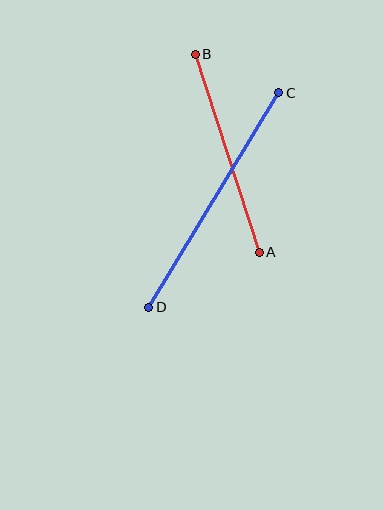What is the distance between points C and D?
The distance is approximately 251 pixels.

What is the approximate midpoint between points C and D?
The midpoint is at approximately (214, 200) pixels.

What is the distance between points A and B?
The distance is approximately 208 pixels.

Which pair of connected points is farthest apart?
Points C and D are farthest apart.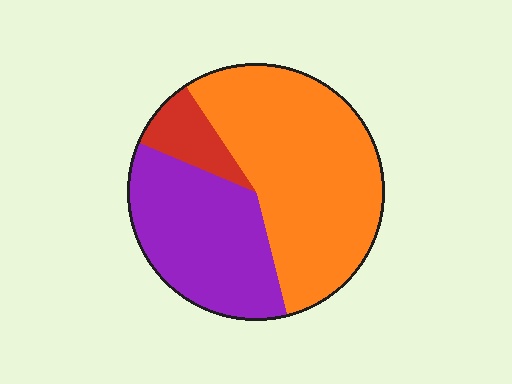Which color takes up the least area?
Red, at roughly 10%.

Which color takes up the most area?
Orange, at roughly 55%.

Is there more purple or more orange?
Orange.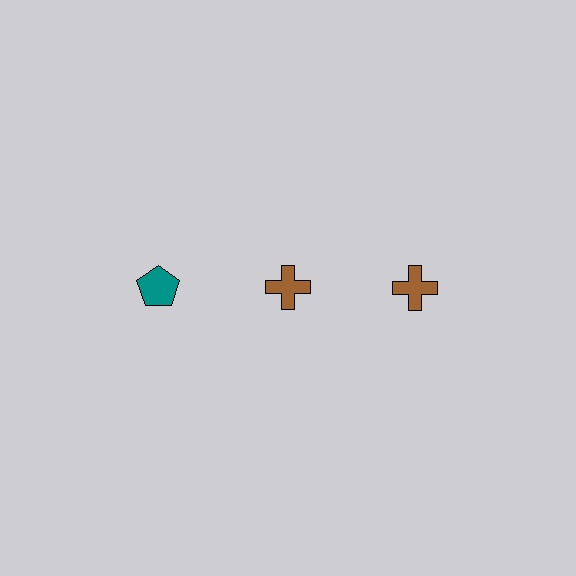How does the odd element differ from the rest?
It differs in both color (teal instead of brown) and shape (pentagon instead of cross).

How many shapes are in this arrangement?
There are 3 shapes arranged in a grid pattern.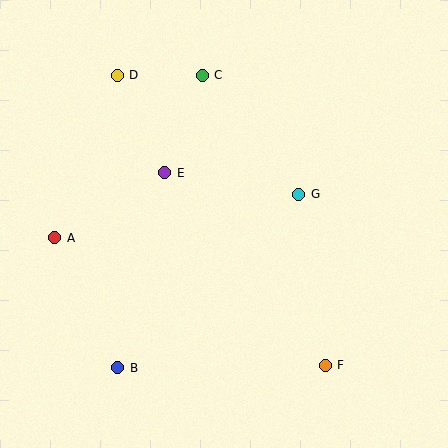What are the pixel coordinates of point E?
Point E is at (165, 173).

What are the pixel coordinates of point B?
Point B is at (118, 368).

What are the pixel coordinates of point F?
Point F is at (325, 365).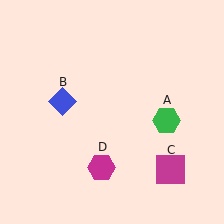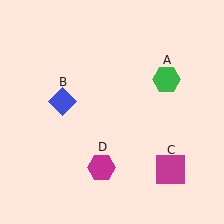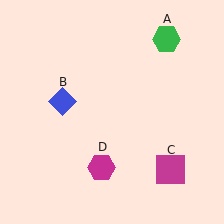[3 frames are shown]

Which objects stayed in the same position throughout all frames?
Blue diamond (object B) and magenta square (object C) and magenta hexagon (object D) remained stationary.